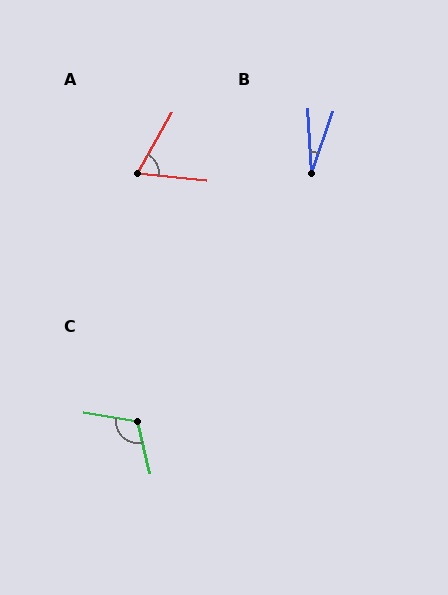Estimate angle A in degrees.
Approximately 66 degrees.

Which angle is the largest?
C, at approximately 113 degrees.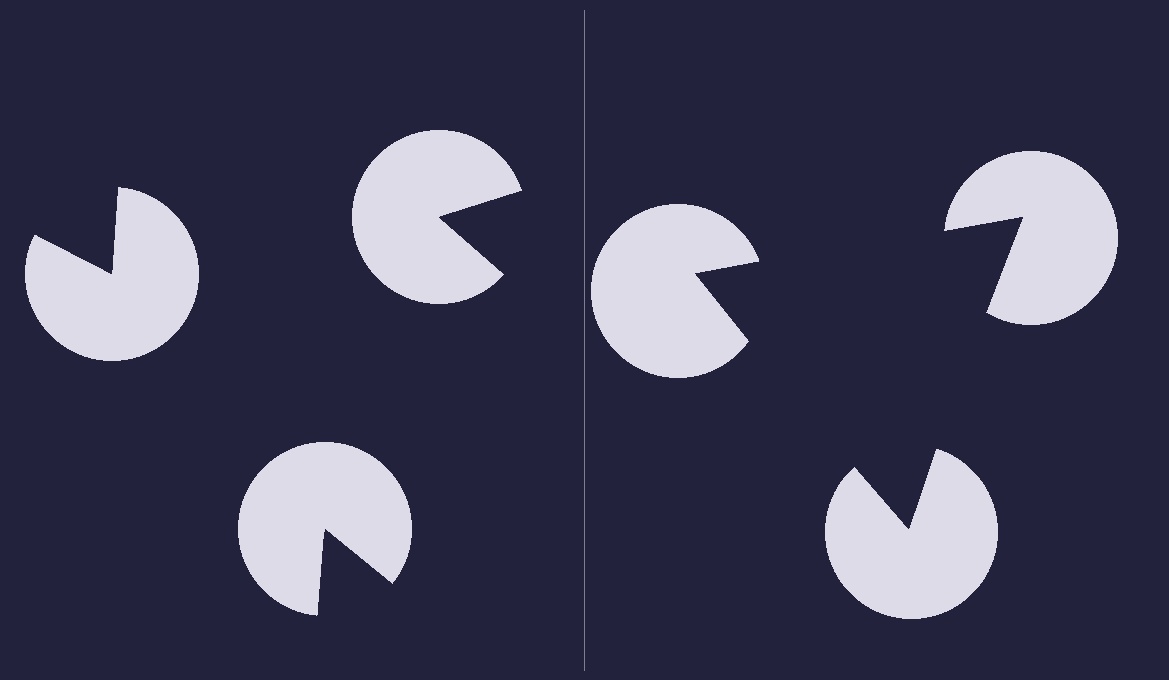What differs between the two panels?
The pac-man discs are positioned identically on both sides; only the wedge orientations differ. On the right they align to a triangle; on the left they are misaligned.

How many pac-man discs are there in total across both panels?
6 — 3 on each side.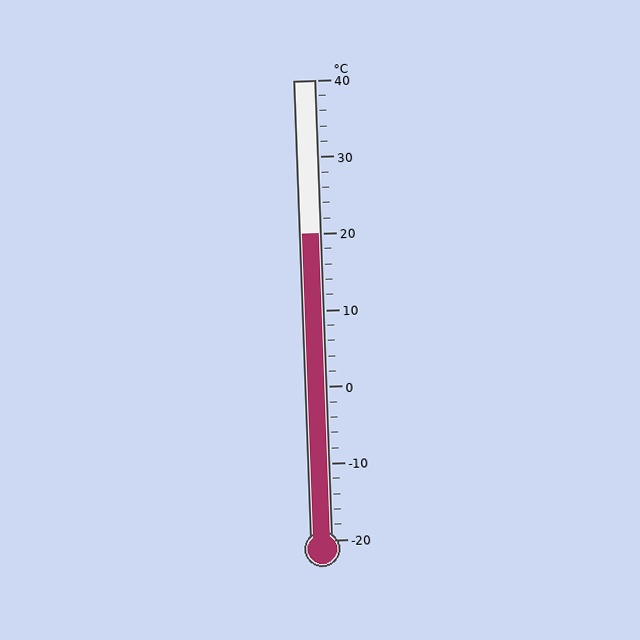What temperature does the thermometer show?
The thermometer shows approximately 20°C.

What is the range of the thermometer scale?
The thermometer scale ranges from -20°C to 40°C.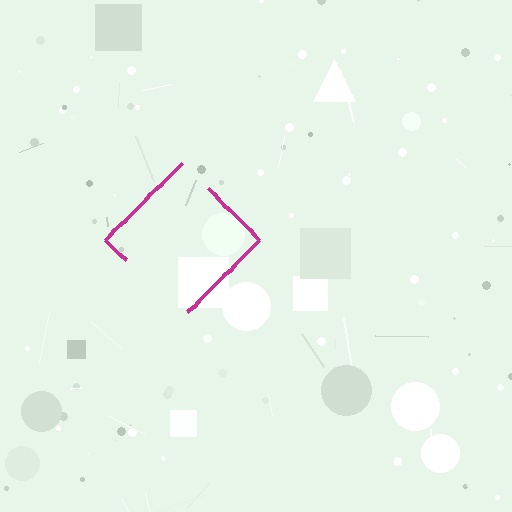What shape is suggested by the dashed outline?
The dashed outline suggests a diamond.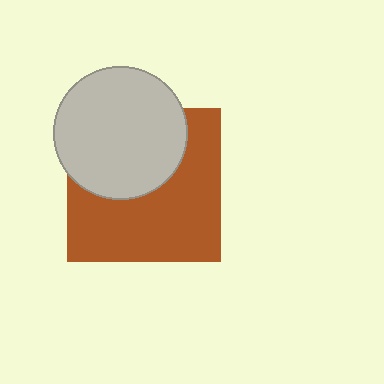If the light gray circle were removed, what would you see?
You would see the complete brown square.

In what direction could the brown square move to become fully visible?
The brown square could move down. That would shift it out from behind the light gray circle entirely.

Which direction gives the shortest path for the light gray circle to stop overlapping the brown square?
Moving up gives the shortest separation.